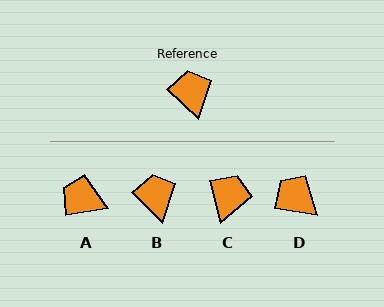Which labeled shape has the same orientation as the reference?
B.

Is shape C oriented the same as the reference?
No, it is off by about 32 degrees.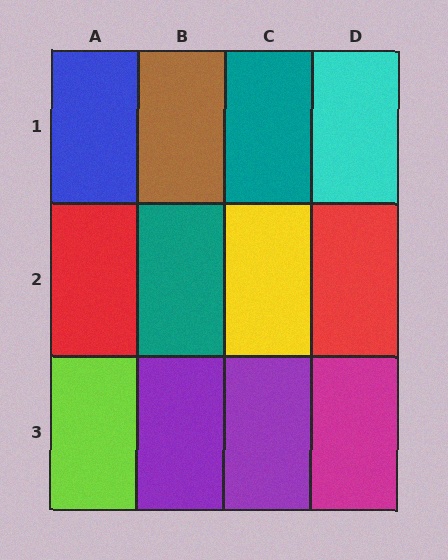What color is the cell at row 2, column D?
Red.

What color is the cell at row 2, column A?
Red.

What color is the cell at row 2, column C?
Yellow.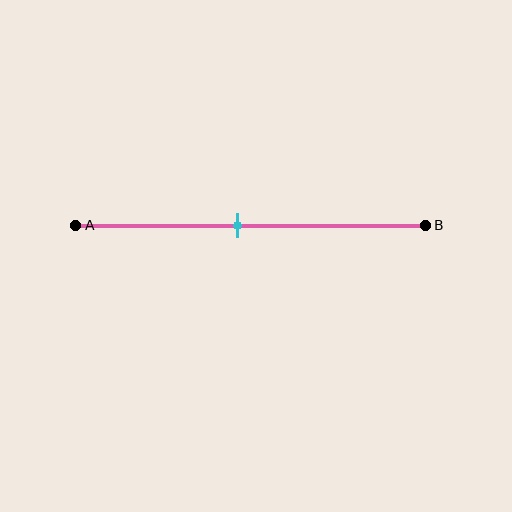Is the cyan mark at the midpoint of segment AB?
No, the mark is at about 45% from A, not at the 50% midpoint.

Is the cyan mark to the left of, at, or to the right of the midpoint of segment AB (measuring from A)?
The cyan mark is to the left of the midpoint of segment AB.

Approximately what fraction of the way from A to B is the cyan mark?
The cyan mark is approximately 45% of the way from A to B.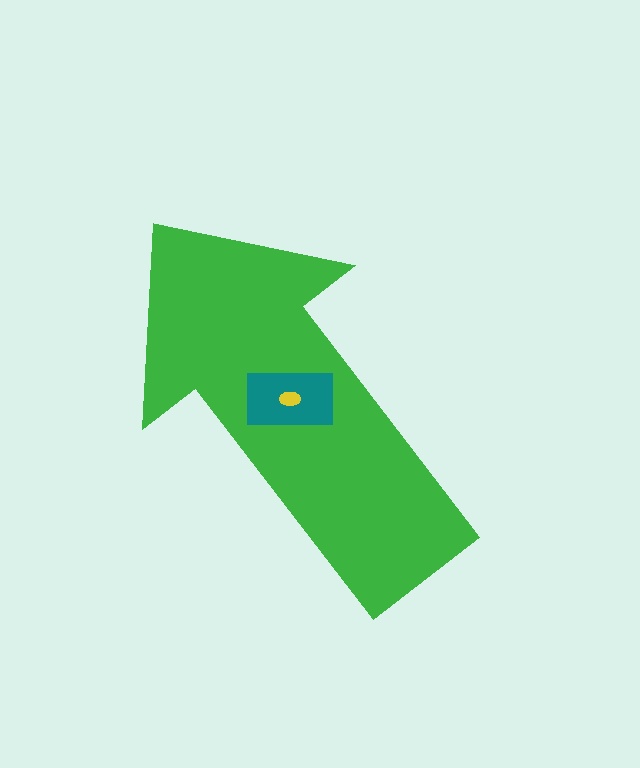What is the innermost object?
The yellow ellipse.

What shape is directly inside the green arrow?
The teal rectangle.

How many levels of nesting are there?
3.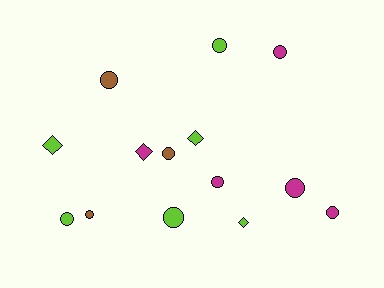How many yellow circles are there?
There are no yellow circles.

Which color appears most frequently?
Lime, with 6 objects.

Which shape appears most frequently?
Circle, with 10 objects.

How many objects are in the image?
There are 14 objects.